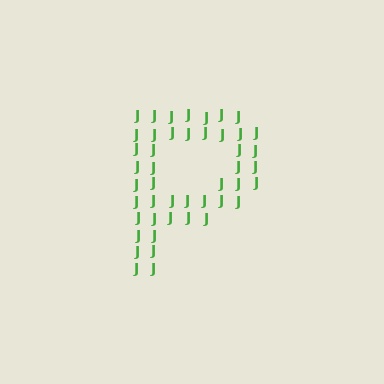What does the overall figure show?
The overall figure shows the letter P.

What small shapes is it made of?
It is made of small letter J's.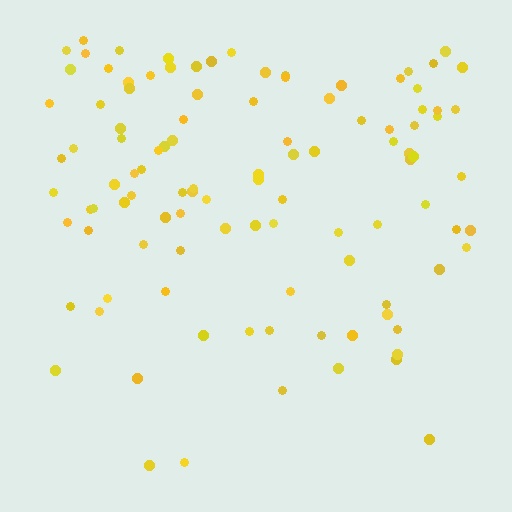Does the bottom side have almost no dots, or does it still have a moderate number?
Still a moderate number, just noticeably fewer than the top.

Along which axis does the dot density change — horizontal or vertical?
Vertical.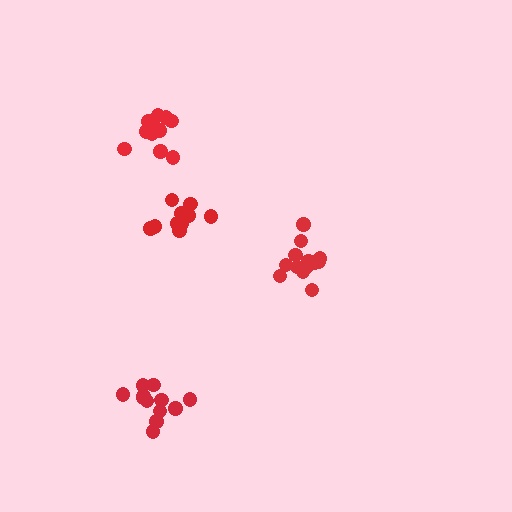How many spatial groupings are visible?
There are 4 spatial groupings.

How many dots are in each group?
Group 1: 14 dots, Group 2: 12 dots, Group 3: 12 dots, Group 4: 11 dots (49 total).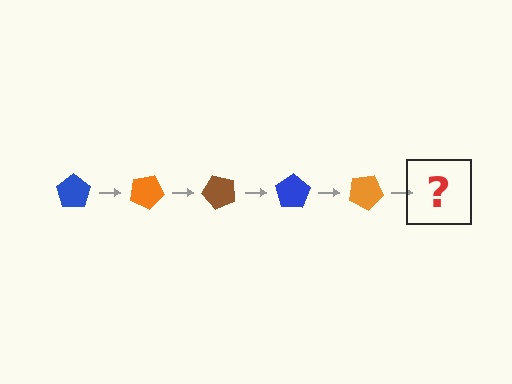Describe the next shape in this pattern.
It should be a brown pentagon, rotated 125 degrees from the start.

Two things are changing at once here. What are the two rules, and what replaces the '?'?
The two rules are that it rotates 25 degrees each step and the color cycles through blue, orange, and brown. The '?' should be a brown pentagon, rotated 125 degrees from the start.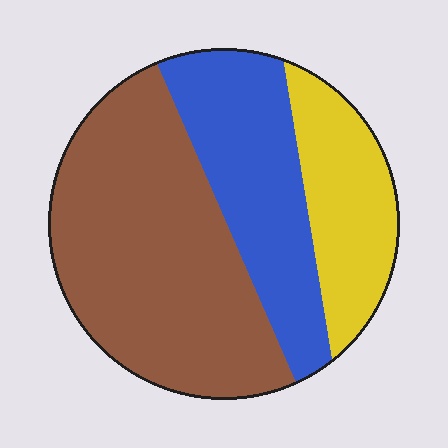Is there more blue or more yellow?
Blue.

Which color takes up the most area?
Brown, at roughly 50%.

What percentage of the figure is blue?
Blue covers about 30% of the figure.